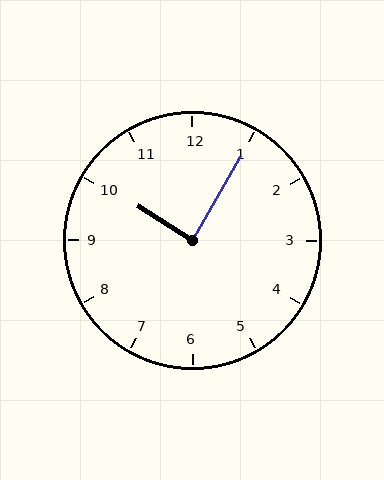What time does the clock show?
10:05.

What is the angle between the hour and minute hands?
Approximately 88 degrees.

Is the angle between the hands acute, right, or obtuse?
It is right.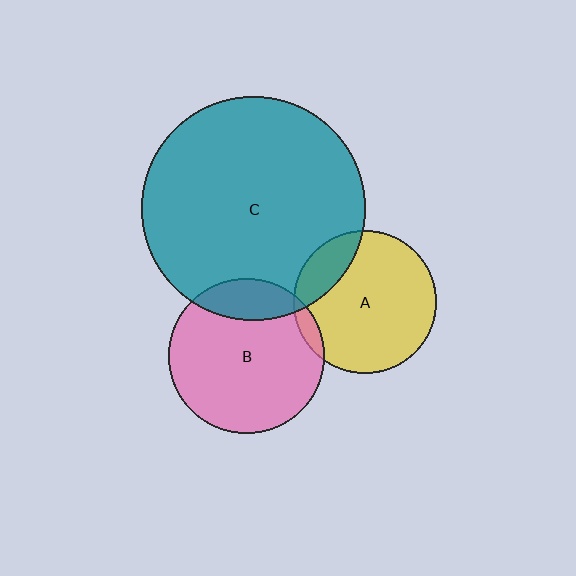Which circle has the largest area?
Circle C (teal).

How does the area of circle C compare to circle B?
Approximately 2.1 times.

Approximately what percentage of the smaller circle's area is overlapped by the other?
Approximately 20%.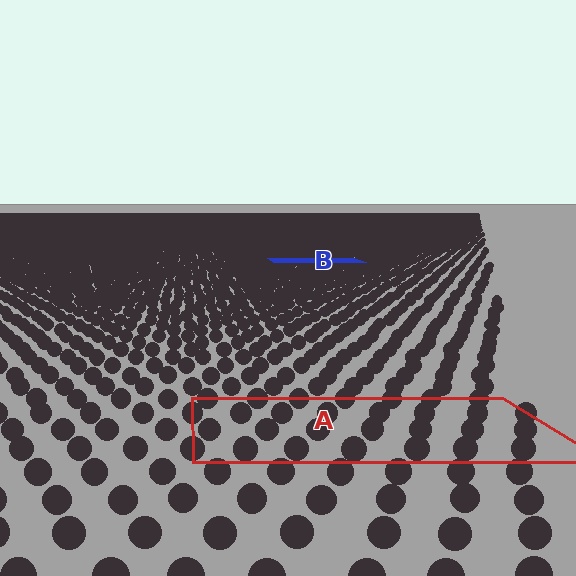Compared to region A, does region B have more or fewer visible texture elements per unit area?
Region B has more texture elements per unit area — they are packed more densely because it is farther away.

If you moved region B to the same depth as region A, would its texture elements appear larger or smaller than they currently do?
They would appear larger. At a closer depth, the same texture elements are projected at a bigger on-screen size.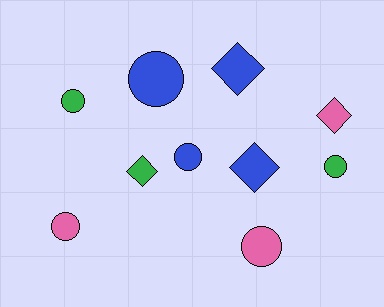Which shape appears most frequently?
Circle, with 6 objects.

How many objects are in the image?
There are 10 objects.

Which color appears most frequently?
Blue, with 4 objects.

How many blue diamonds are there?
There are 2 blue diamonds.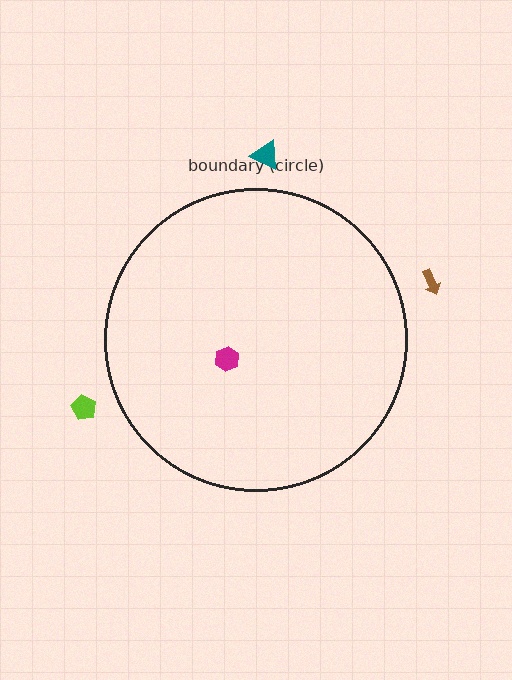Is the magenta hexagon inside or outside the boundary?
Inside.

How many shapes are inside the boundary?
1 inside, 3 outside.